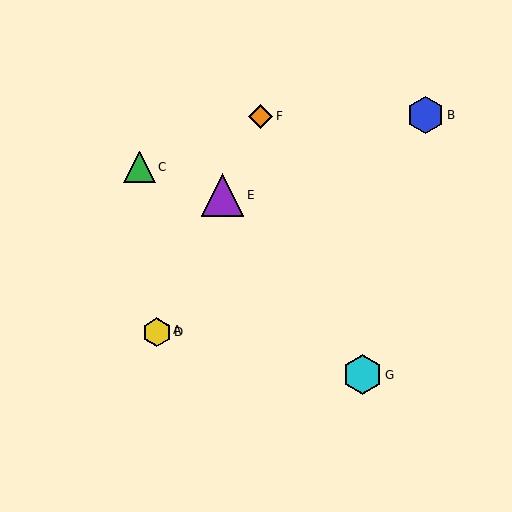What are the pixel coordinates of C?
Object C is at (139, 167).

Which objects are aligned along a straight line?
Objects A, D, E, F are aligned along a straight line.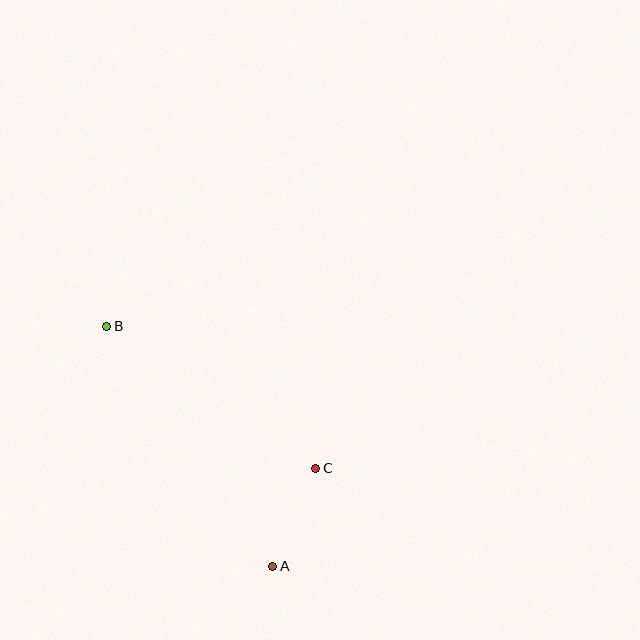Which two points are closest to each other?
Points A and C are closest to each other.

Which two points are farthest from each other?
Points A and B are farthest from each other.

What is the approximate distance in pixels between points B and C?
The distance between B and C is approximately 253 pixels.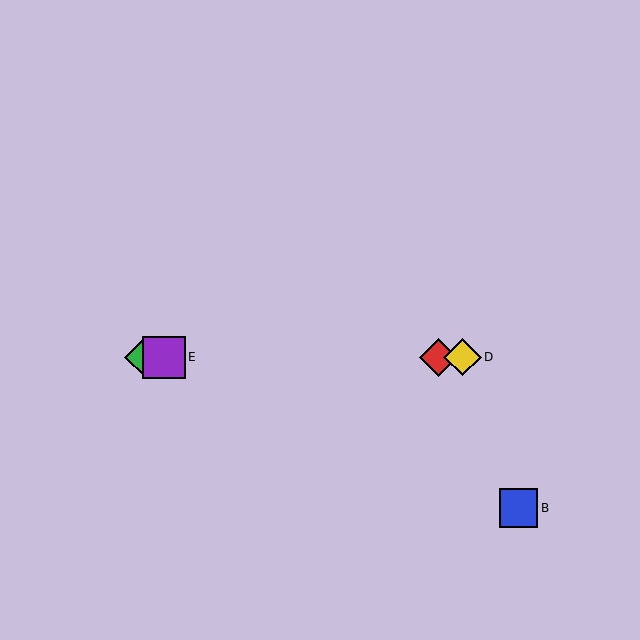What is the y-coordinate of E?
Object E is at y≈357.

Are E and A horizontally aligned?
Yes, both are at y≈357.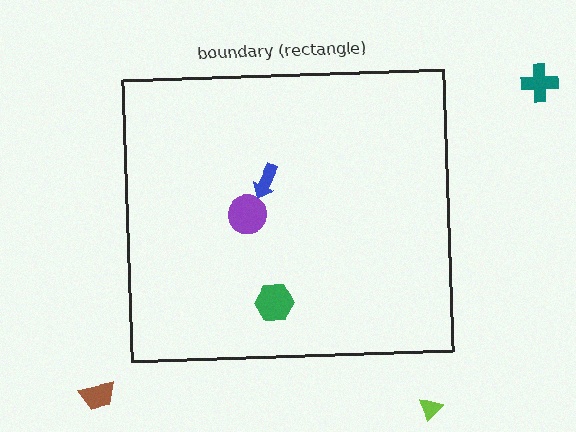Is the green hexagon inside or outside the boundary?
Inside.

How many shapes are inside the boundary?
3 inside, 3 outside.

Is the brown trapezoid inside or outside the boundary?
Outside.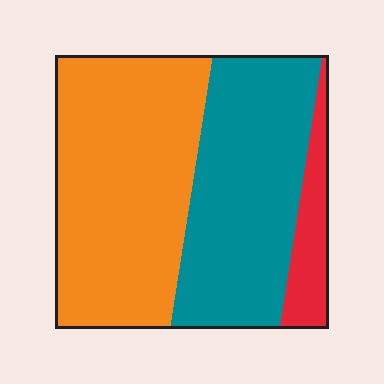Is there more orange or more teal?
Orange.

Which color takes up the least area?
Red, at roughly 10%.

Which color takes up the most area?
Orange, at roughly 50%.